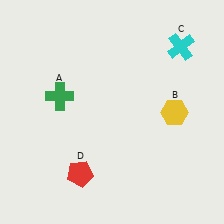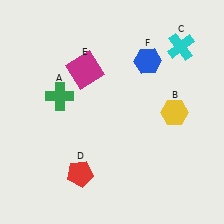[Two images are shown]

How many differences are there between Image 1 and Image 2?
There are 2 differences between the two images.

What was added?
A magenta square (E), a blue hexagon (F) were added in Image 2.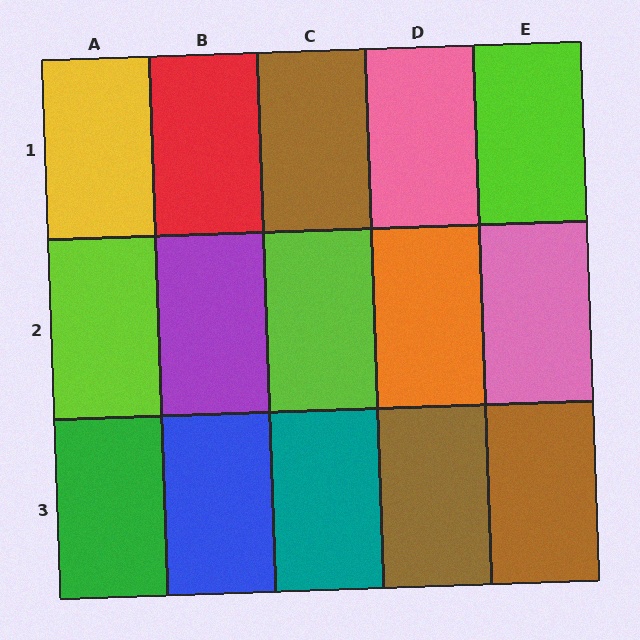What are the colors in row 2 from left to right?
Lime, purple, lime, orange, pink.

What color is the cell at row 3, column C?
Teal.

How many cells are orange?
1 cell is orange.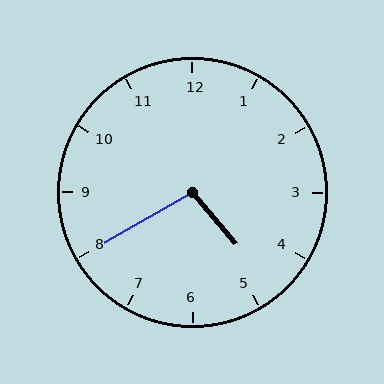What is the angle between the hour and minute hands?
Approximately 100 degrees.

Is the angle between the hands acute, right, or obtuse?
It is obtuse.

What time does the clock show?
4:40.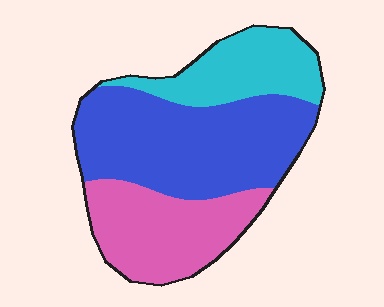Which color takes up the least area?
Cyan, at roughly 25%.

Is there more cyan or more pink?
Pink.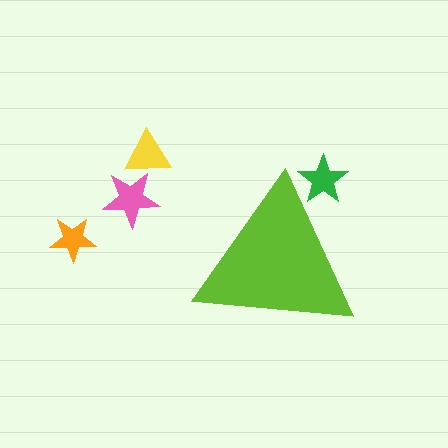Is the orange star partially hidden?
No, the orange star is fully visible.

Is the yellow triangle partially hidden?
No, the yellow triangle is fully visible.